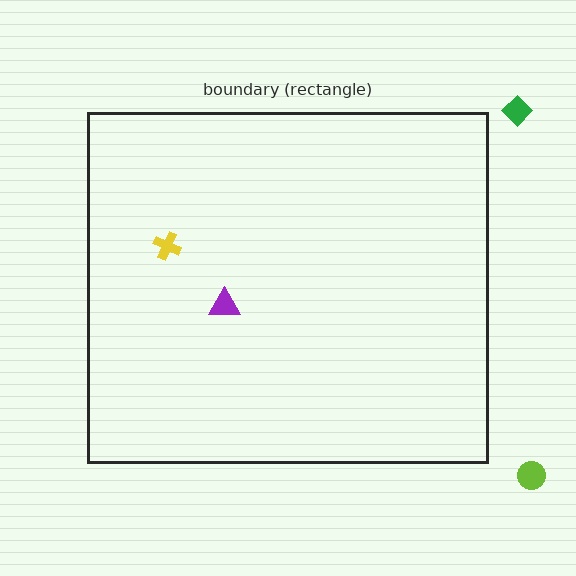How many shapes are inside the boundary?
2 inside, 2 outside.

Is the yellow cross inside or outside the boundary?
Inside.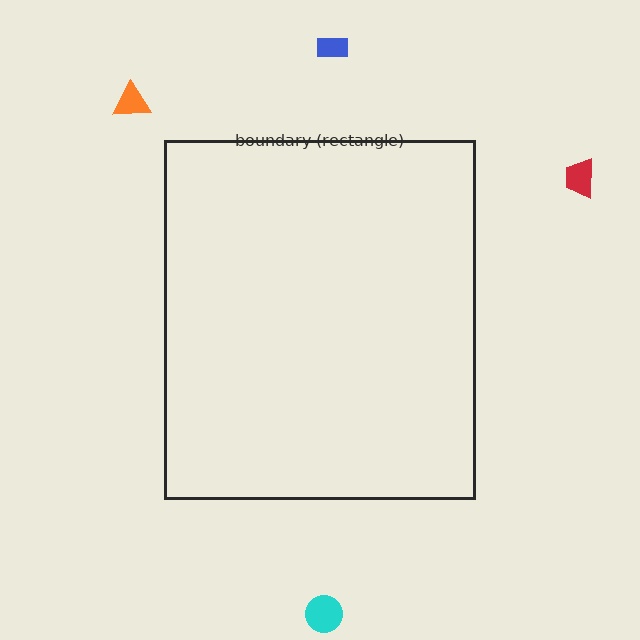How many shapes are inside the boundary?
0 inside, 4 outside.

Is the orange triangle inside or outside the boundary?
Outside.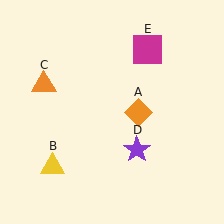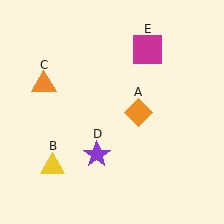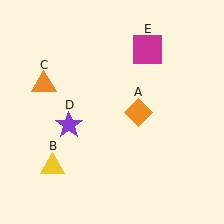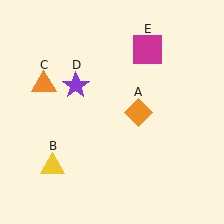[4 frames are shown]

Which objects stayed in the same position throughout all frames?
Orange diamond (object A) and yellow triangle (object B) and orange triangle (object C) and magenta square (object E) remained stationary.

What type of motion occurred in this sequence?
The purple star (object D) rotated clockwise around the center of the scene.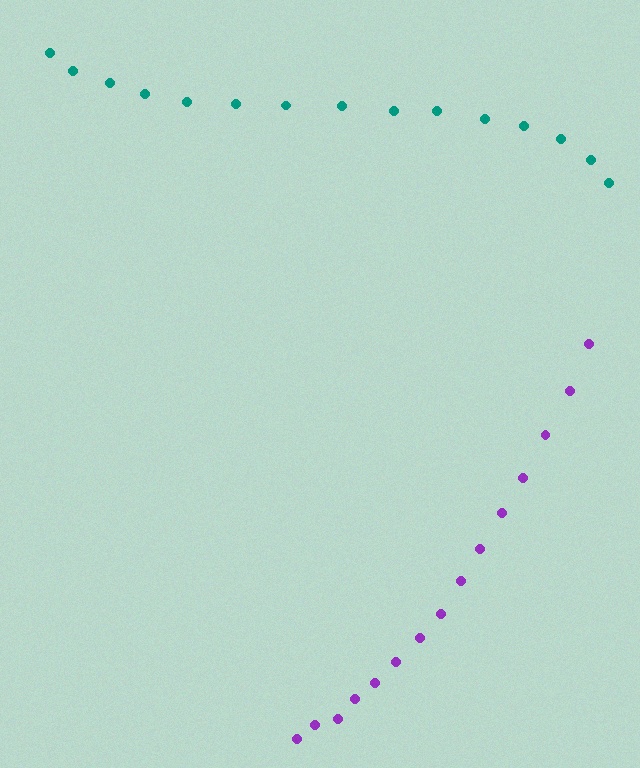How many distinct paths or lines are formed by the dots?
There are 2 distinct paths.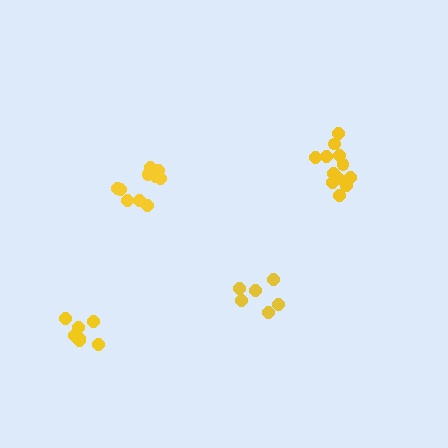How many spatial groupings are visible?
There are 4 spatial groupings.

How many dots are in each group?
Group 1: 12 dots, Group 2: 11 dots, Group 3: 6 dots, Group 4: 7 dots (36 total).